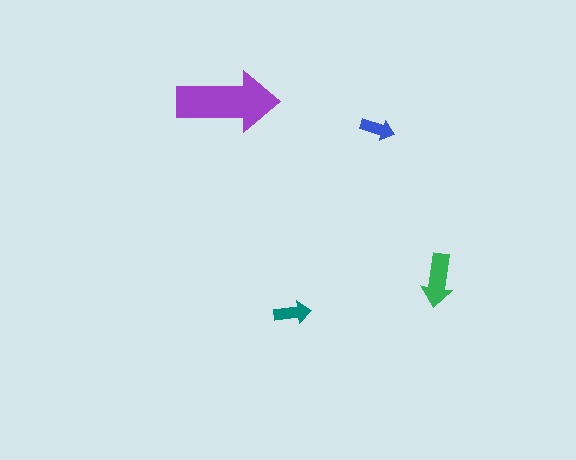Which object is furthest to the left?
The purple arrow is leftmost.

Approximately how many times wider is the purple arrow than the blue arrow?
About 3 times wider.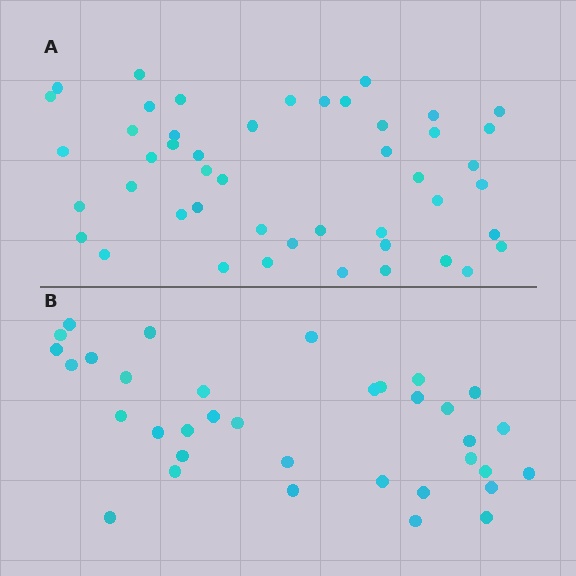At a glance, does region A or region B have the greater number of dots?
Region A (the top region) has more dots.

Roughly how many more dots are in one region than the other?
Region A has roughly 12 or so more dots than region B.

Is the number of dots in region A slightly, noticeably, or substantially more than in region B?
Region A has noticeably more, but not dramatically so. The ratio is roughly 1.3 to 1.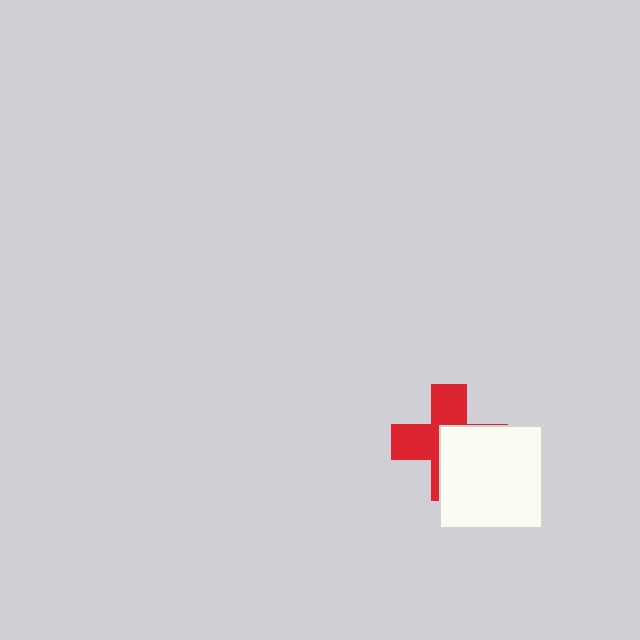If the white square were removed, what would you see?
You would see the complete red cross.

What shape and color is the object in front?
The object in front is a white square.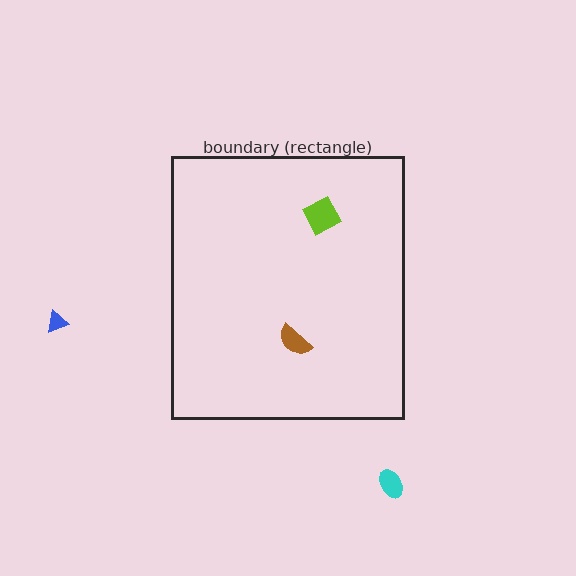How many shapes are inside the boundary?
2 inside, 2 outside.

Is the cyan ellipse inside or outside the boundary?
Outside.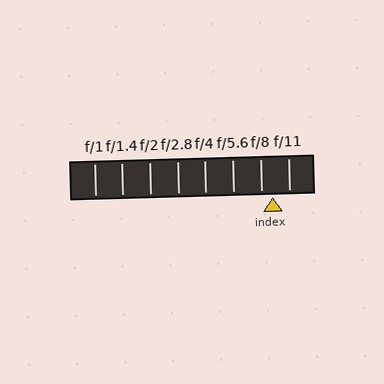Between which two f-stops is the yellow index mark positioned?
The index mark is between f/8 and f/11.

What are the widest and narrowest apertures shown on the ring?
The widest aperture shown is f/1 and the narrowest is f/11.